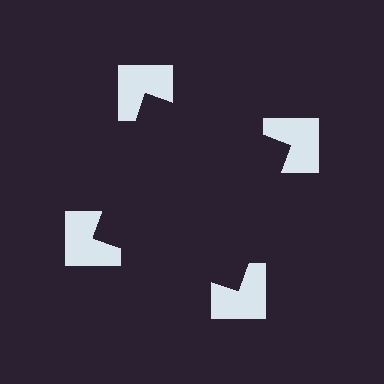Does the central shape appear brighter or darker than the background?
It typically appears slightly darker than the background, even though no actual brightness change is drawn.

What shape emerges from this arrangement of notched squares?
An illusory square — its edges are inferred from the aligned wedge cuts in the notched squares, not physically drawn.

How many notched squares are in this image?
There are 4 — one at each vertex of the illusory square.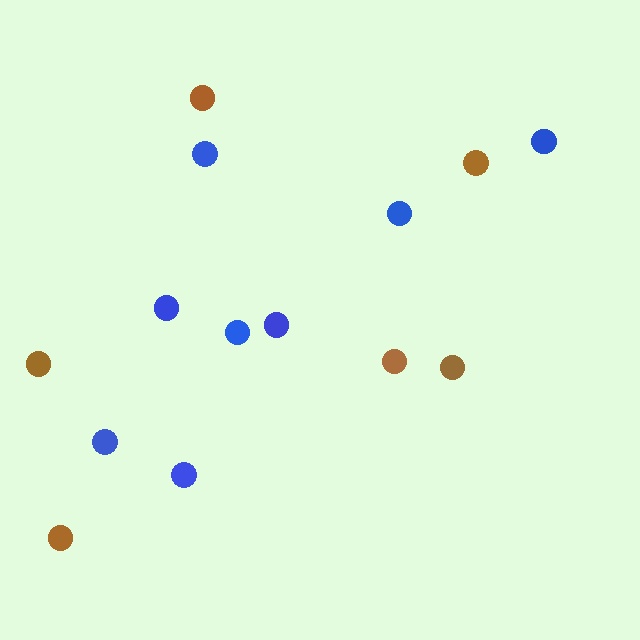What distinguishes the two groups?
There are 2 groups: one group of brown circles (6) and one group of blue circles (8).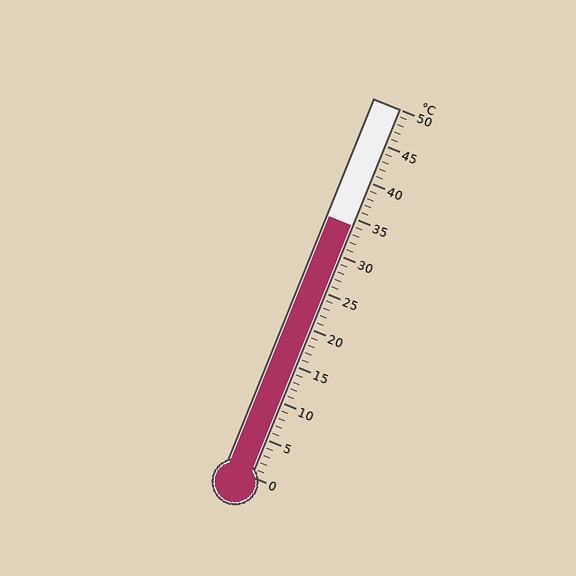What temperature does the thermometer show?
The thermometer shows approximately 34°C.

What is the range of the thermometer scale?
The thermometer scale ranges from 0°C to 50°C.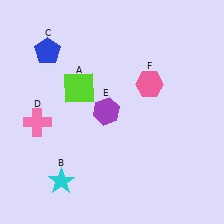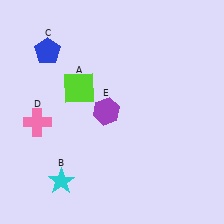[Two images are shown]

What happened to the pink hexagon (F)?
The pink hexagon (F) was removed in Image 2. It was in the top-right area of Image 1.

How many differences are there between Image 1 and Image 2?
There is 1 difference between the two images.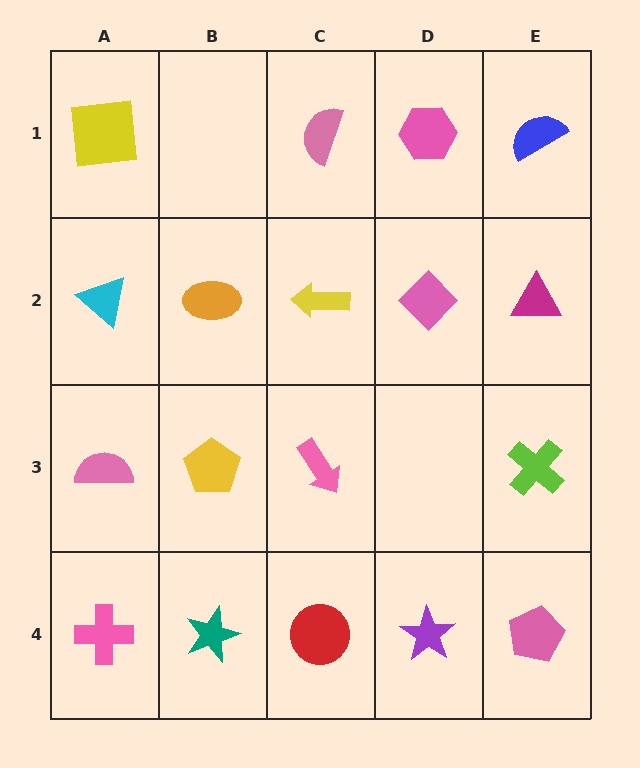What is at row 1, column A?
A yellow square.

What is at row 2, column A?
A cyan triangle.